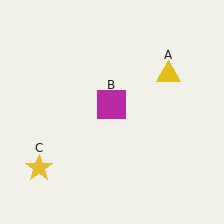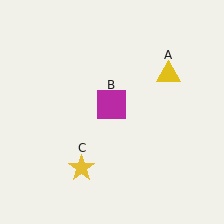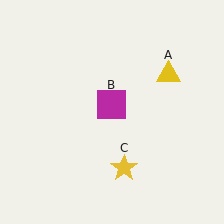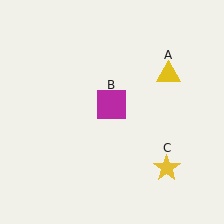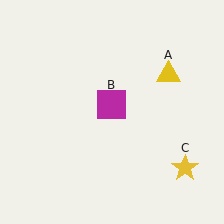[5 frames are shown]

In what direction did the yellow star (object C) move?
The yellow star (object C) moved right.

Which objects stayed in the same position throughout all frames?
Yellow triangle (object A) and magenta square (object B) remained stationary.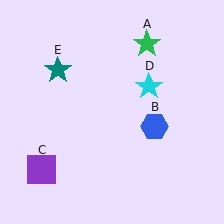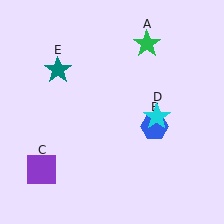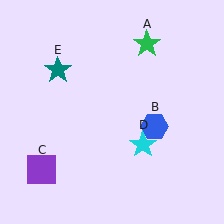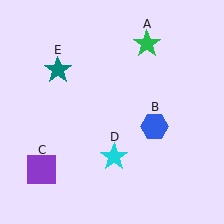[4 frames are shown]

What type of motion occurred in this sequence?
The cyan star (object D) rotated clockwise around the center of the scene.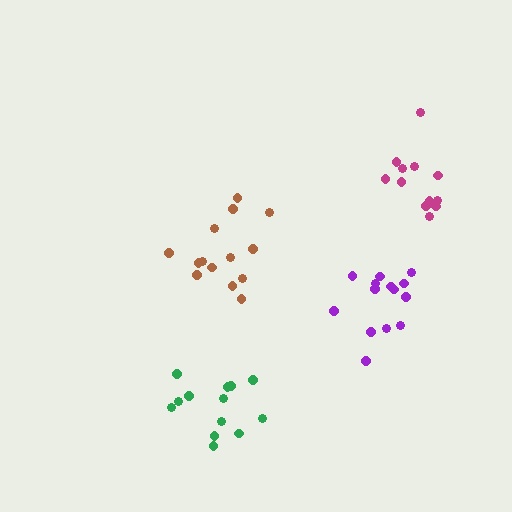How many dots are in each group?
Group 1: 14 dots, Group 2: 13 dots, Group 3: 14 dots, Group 4: 12 dots (53 total).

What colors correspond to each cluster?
The clusters are colored: brown, green, purple, magenta.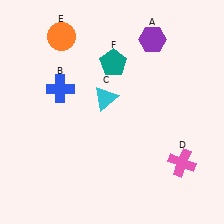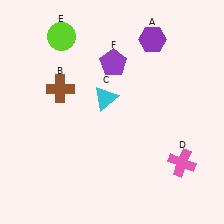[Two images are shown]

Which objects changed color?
B changed from blue to brown. E changed from orange to lime. F changed from teal to purple.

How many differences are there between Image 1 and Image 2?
There are 3 differences between the two images.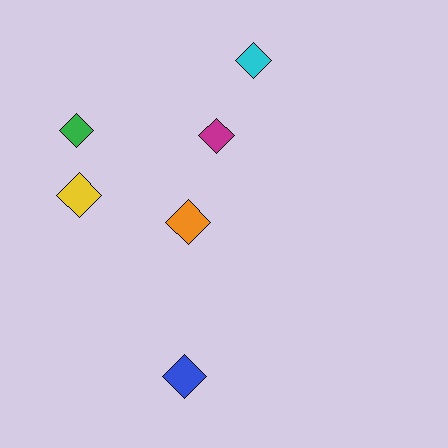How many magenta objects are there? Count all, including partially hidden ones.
There is 1 magenta object.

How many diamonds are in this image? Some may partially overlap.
There are 6 diamonds.